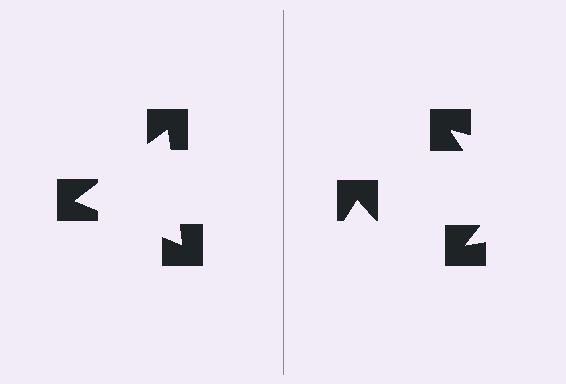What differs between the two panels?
The notched squares are positioned identically on both sides; only the wedge orientations differ. On the left they align to a triangle; on the right they are misaligned.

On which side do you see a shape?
An illusory triangle appears on the left side. On the right side the wedge cuts are rotated, so no coherent shape forms.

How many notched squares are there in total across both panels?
6 — 3 on each side.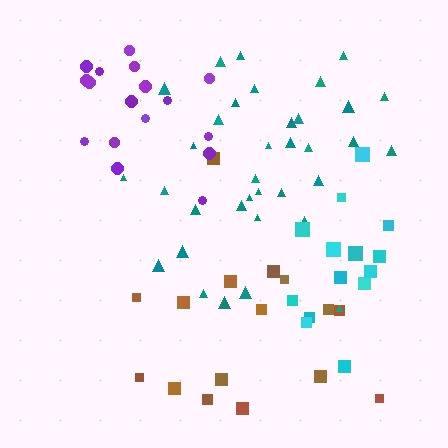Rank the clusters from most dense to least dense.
purple, teal, cyan, brown.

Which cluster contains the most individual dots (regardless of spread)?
Teal (35).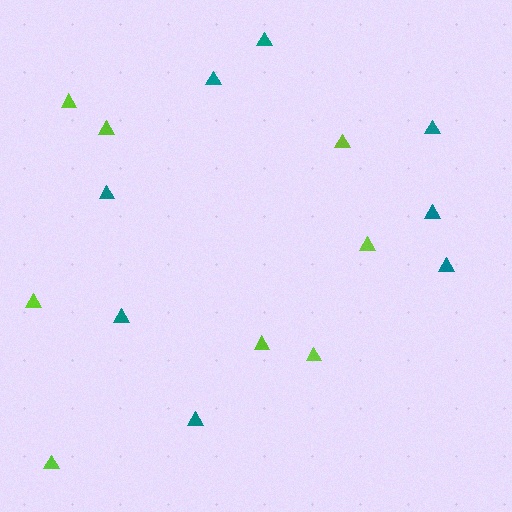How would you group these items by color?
There are 2 groups: one group of lime triangles (8) and one group of teal triangles (8).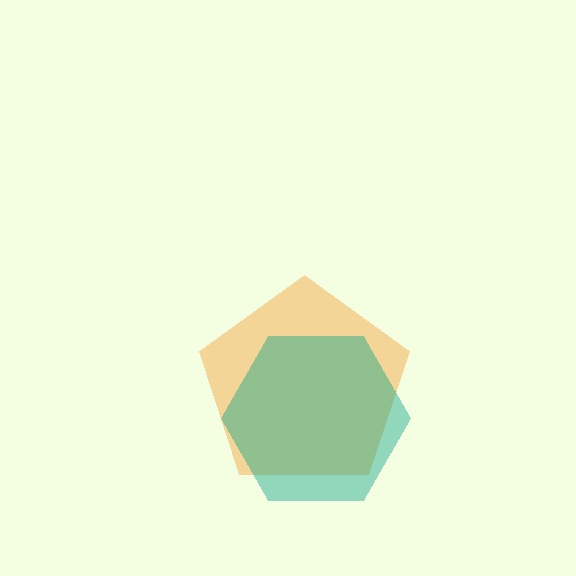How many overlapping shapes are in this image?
There are 2 overlapping shapes in the image.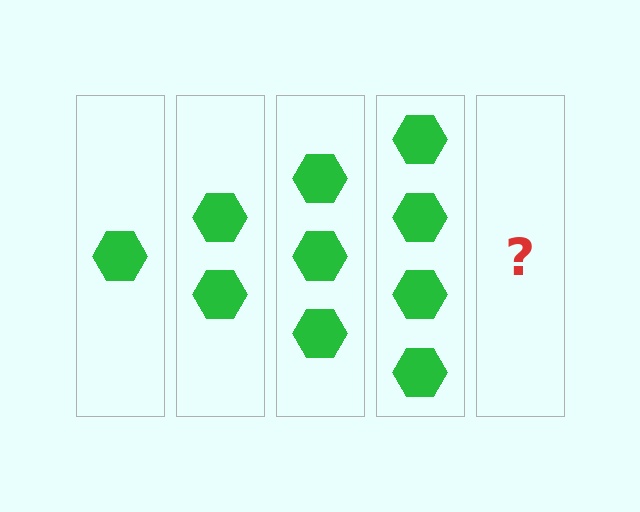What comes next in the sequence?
The next element should be 5 hexagons.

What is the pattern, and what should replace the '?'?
The pattern is that each step adds one more hexagon. The '?' should be 5 hexagons.